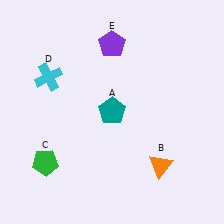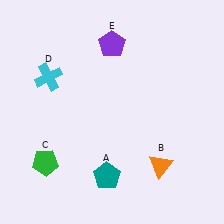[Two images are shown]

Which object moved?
The teal pentagon (A) moved down.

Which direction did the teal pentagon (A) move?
The teal pentagon (A) moved down.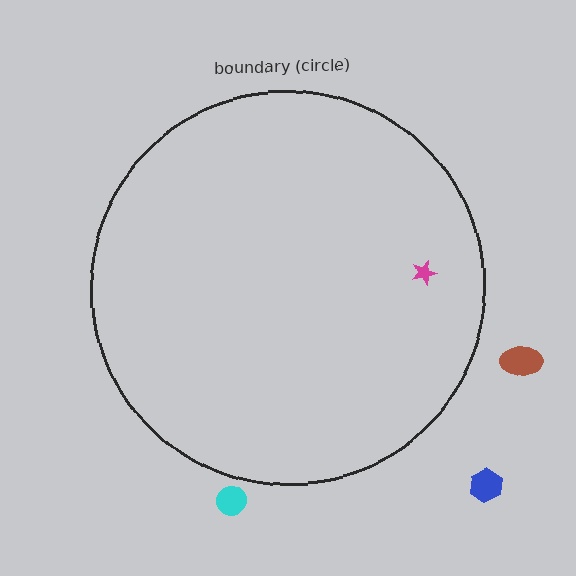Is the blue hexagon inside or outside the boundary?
Outside.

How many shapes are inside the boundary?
1 inside, 3 outside.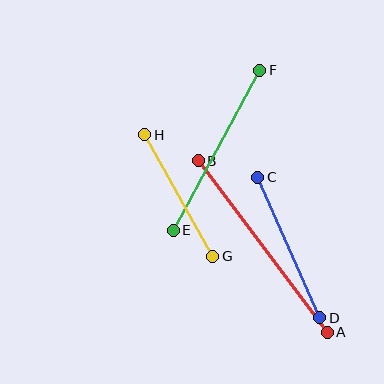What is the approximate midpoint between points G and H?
The midpoint is at approximately (179, 195) pixels.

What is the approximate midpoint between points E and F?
The midpoint is at approximately (216, 150) pixels.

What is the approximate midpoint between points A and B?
The midpoint is at approximately (263, 246) pixels.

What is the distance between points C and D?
The distance is approximately 154 pixels.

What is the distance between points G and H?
The distance is approximately 139 pixels.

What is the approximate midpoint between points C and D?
The midpoint is at approximately (289, 248) pixels.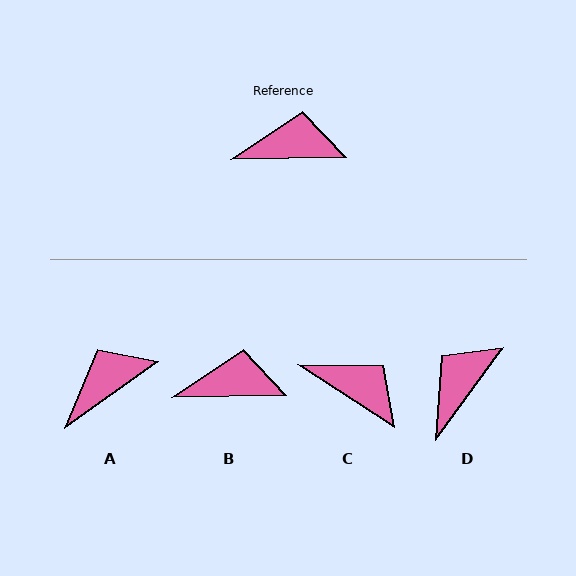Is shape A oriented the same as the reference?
No, it is off by about 35 degrees.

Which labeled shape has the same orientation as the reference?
B.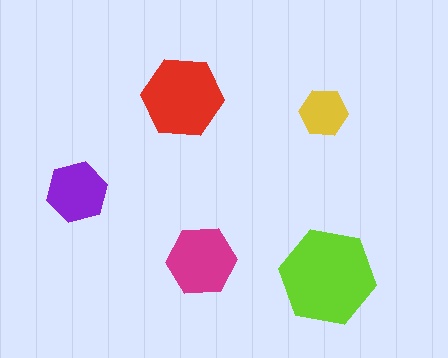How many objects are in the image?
There are 5 objects in the image.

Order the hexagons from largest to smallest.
the lime one, the red one, the magenta one, the purple one, the yellow one.